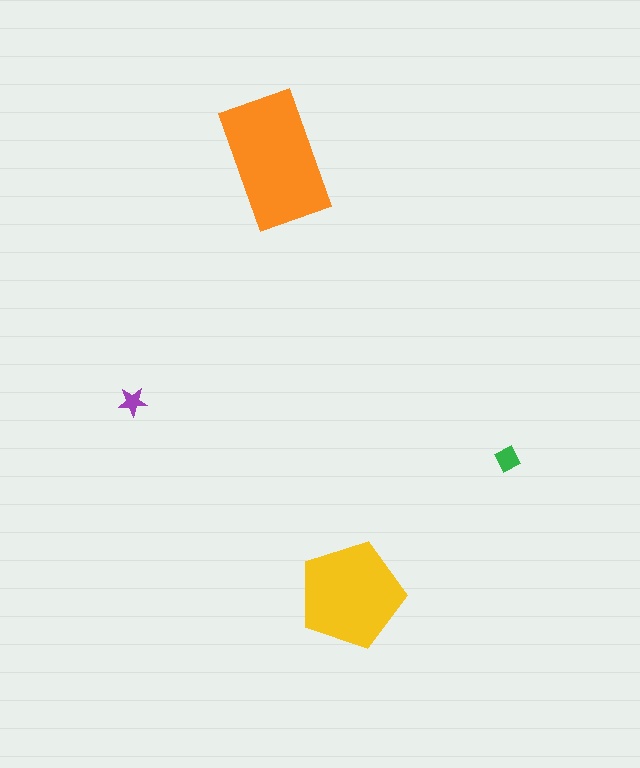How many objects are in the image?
There are 4 objects in the image.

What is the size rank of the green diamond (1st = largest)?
3rd.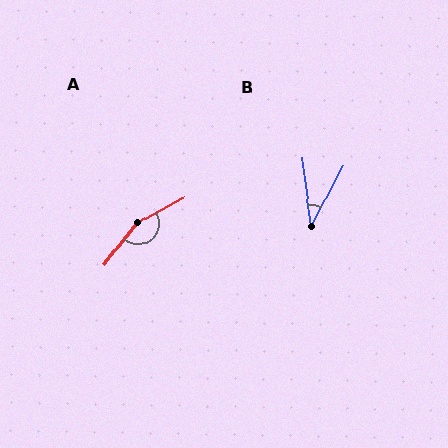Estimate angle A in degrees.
Approximately 156 degrees.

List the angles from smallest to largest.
B (36°), A (156°).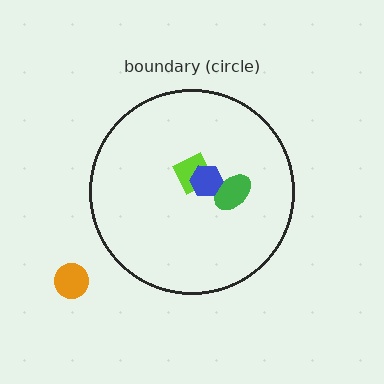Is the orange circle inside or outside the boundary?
Outside.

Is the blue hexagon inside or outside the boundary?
Inside.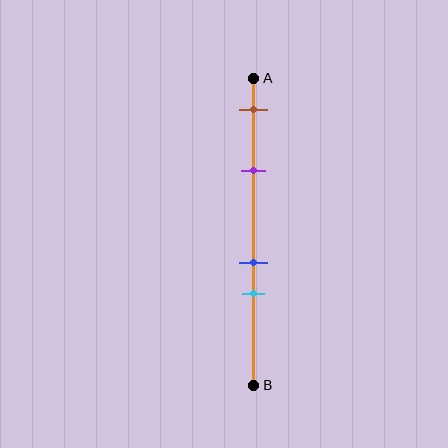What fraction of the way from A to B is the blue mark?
The blue mark is approximately 60% (0.6) of the way from A to B.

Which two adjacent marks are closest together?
The blue and cyan marks are the closest adjacent pair.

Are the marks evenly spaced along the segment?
No, the marks are not evenly spaced.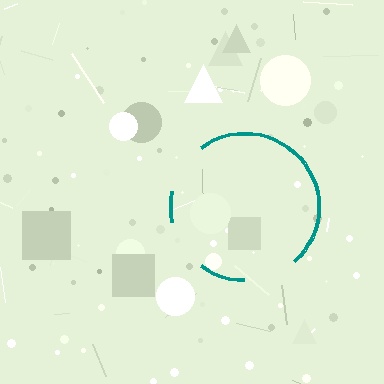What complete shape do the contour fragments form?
The contour fragments form a circle.